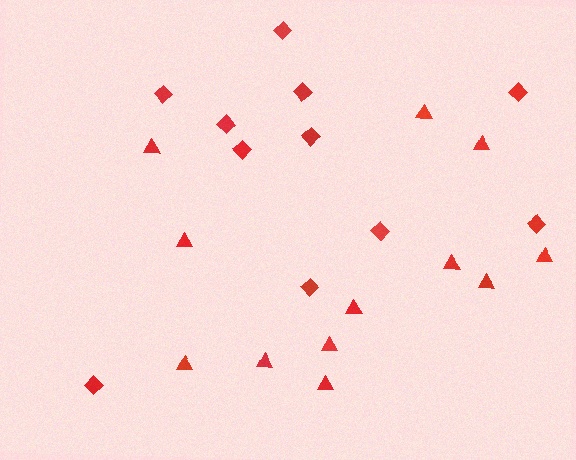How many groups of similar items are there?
There are 2 groups: one group of diamonds (11) and one group of triangles (12).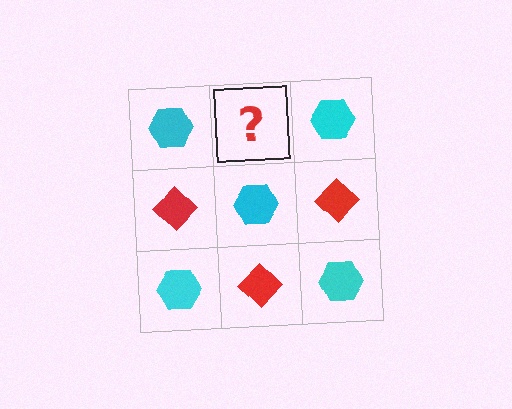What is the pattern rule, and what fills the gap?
The rule is that it alternates cyan hexagon and red diamond in a checkerboard pattern. The gap should be filled with a red diamond.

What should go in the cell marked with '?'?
The missing cell should contain a red diamond.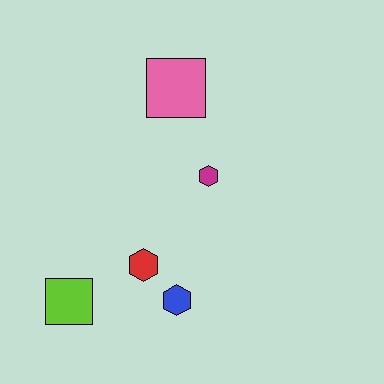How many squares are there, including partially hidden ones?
There are 2 squares.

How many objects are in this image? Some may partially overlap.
There are 5 objects.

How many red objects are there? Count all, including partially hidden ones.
There is 1 red object.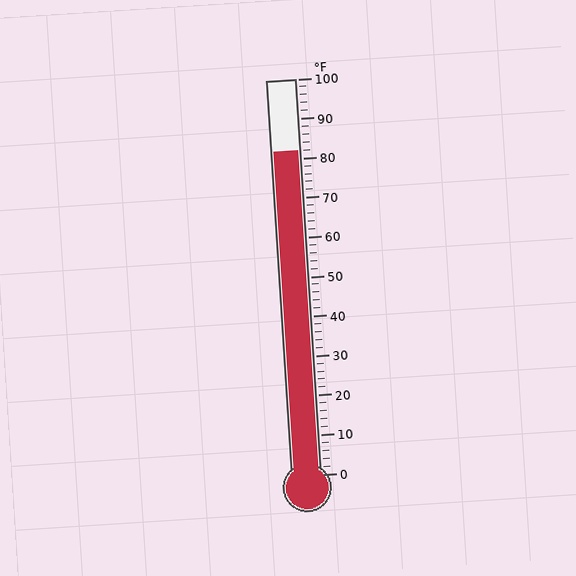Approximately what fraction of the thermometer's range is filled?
The thermometer is filled to approximately 80% of its range.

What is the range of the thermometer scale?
The thermometer scale ranges from 0°F to 100°F.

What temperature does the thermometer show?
The thermometer shows approximately 82°F.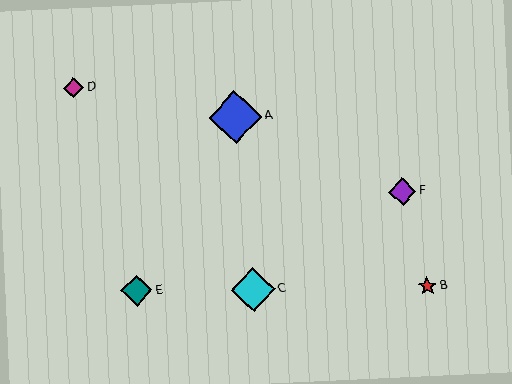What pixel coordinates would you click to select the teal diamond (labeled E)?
Click at (137, 291) to select the teal diamond E.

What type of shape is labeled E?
Shape E is a teal diamond.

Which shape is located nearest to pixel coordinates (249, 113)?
The blue diamond (labeled A) at (235, 117) is nearest to that location.